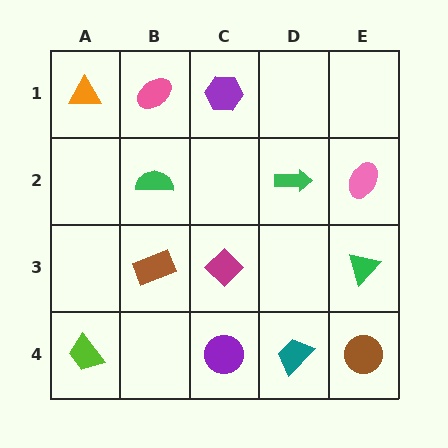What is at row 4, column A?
A lime trapezoid.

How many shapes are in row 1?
3 shapes.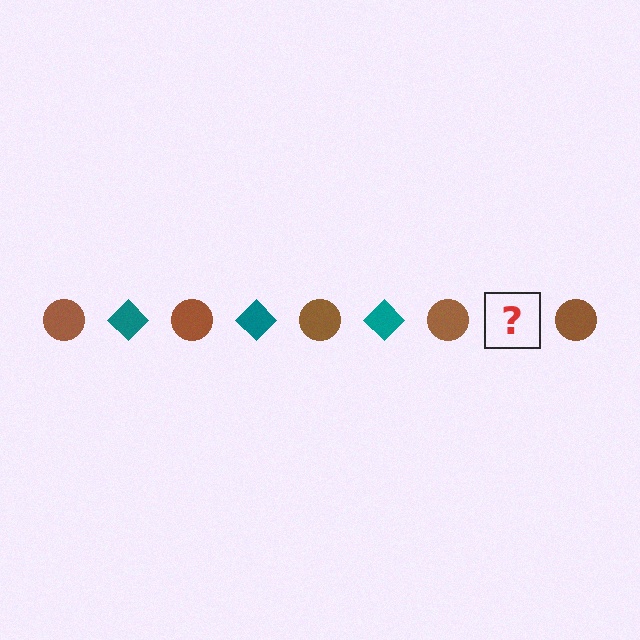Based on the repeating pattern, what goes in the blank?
The blank should be a teal diamond.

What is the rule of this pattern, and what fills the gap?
The rule is that the pattern alternates between brown circle and teal diamond. The gap should be filled with a teal diamond.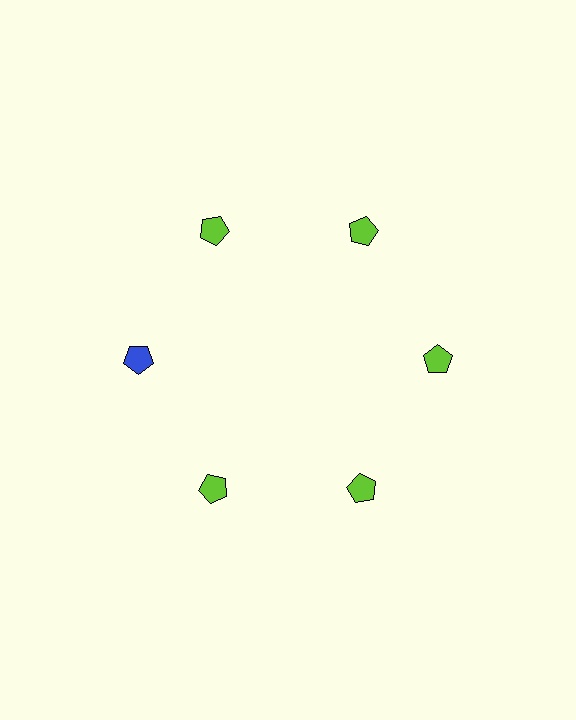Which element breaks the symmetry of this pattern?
The blue pentagon at roughly the 9 o'clock position breaks the symmetry. All other shapes are lime pentagons.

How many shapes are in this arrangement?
There are 6 shapes arranged in a ring pattern.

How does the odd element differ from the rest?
It has a different color: blue instead of lime.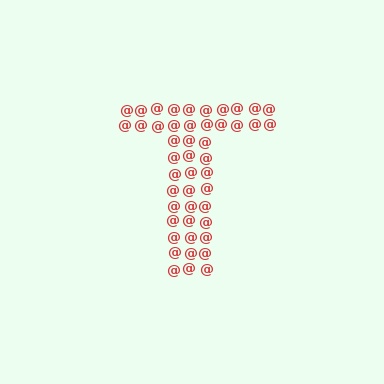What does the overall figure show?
The overall figure shows the letter T.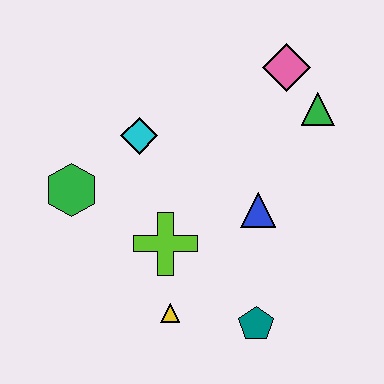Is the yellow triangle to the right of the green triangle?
No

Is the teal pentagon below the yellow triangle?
Yes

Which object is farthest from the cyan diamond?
The teal pentagon is farthest from the cyan diamond.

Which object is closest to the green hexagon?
The cyan diamond is closest to the green hexagon.